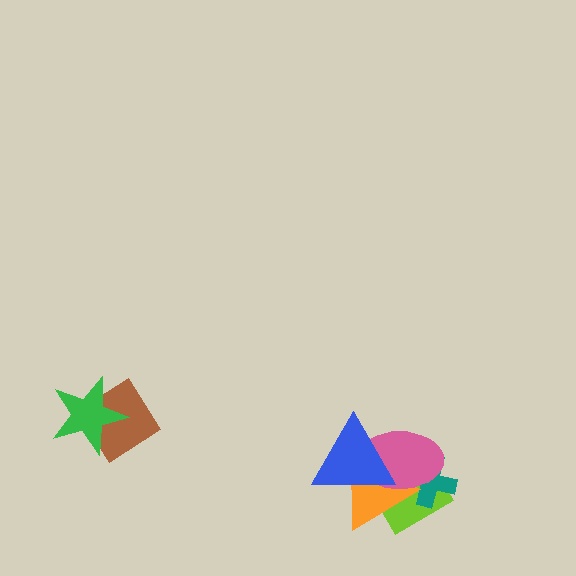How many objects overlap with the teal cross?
3 objects overlap with the teal cross.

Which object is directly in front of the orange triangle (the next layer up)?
The pink ellipse is directly in front of the orange triangle.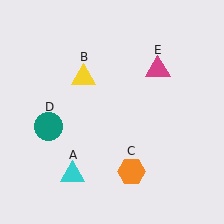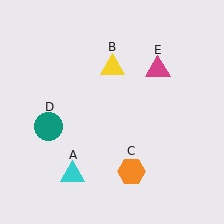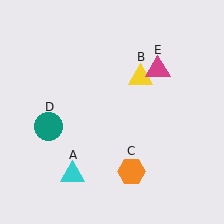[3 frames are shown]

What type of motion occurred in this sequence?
The yellow triangle (object B) rotated clockwise around the center of the scene.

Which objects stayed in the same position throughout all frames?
Cyan triangle (object A) and orange hexagon (object C) and teal circle (object D) and magenta triangle (object E) remained stationary.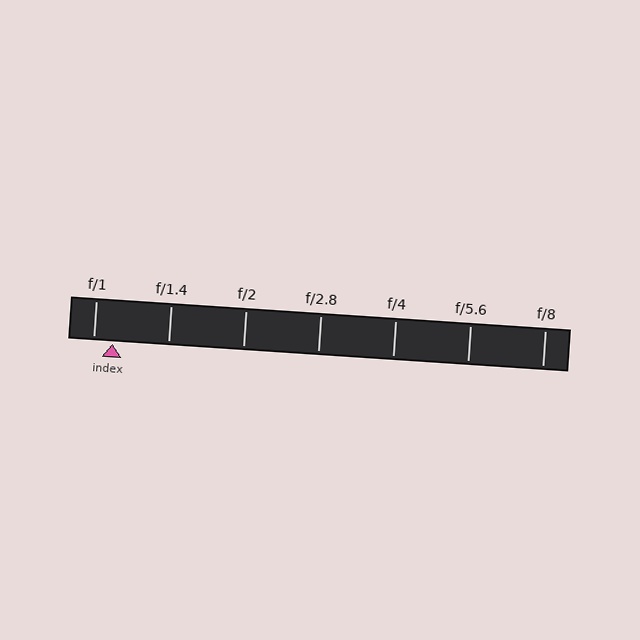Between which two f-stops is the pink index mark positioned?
The index mark is between f/1 and f/1.4.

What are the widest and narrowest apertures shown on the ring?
The widest aperture shown is f/1 and the narrowest is f/8.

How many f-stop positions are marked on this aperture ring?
There are 7 f-stop positions marked.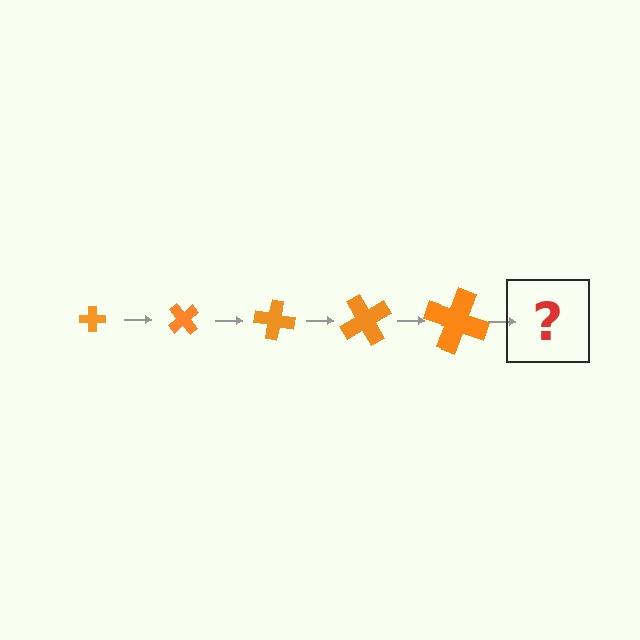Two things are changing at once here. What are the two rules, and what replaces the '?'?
The two rules are that the cross grows larger each step and it rotates 50 degrees each step. The '?' should be a cross, larger than the previous one and rotated 250 degrees from the start.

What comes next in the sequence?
The next element should be a cross, larger than the previous one and rotated 250 degrees from the start.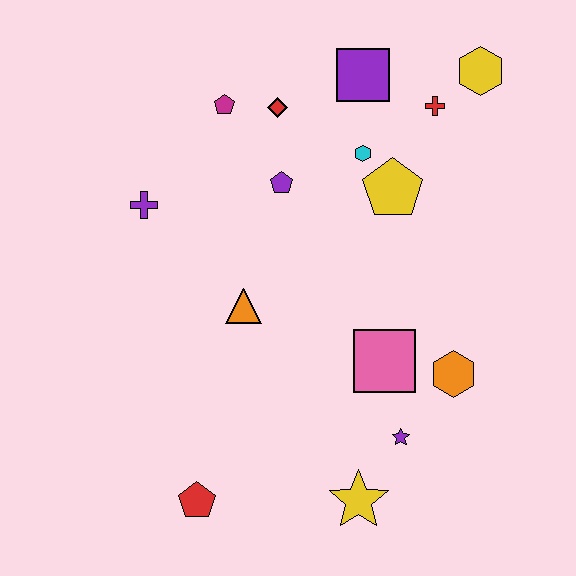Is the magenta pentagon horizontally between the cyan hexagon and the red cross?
No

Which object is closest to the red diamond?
The magenta pentagon is closest to the red diamond.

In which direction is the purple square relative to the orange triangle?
The purple square is above the orange triangle.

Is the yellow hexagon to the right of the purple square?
Yes